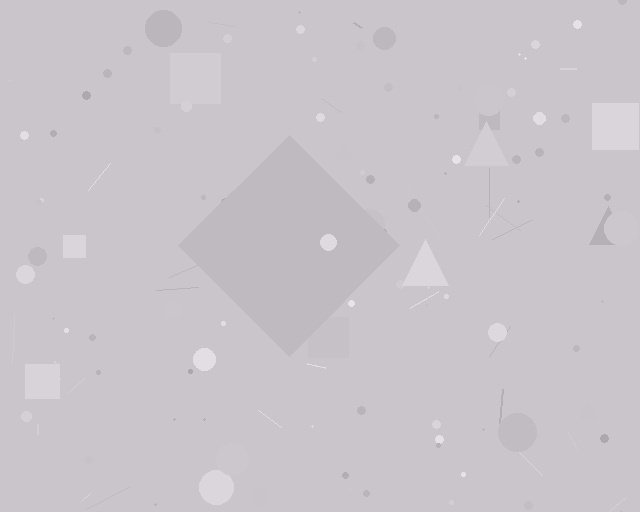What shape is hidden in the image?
A diamond is hidden in the image.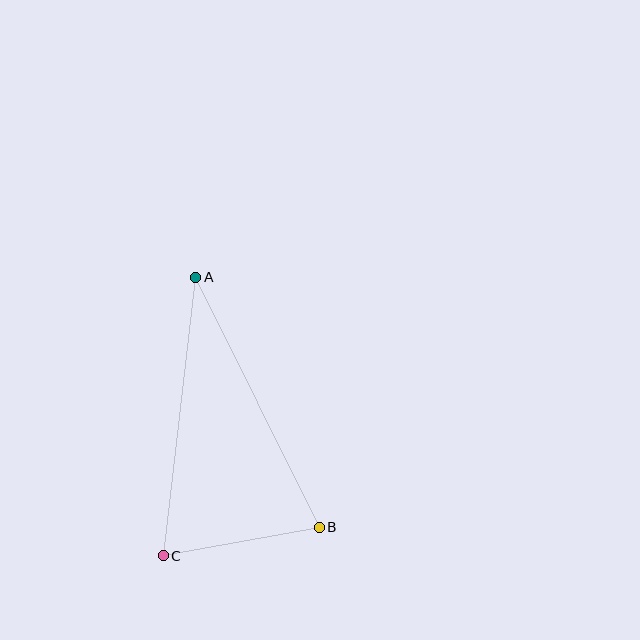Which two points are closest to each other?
Points B and C are closest to each other.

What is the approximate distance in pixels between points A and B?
The distance between A and B is approximately 279 pixels.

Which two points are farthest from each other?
Points A and C are farthest from each other.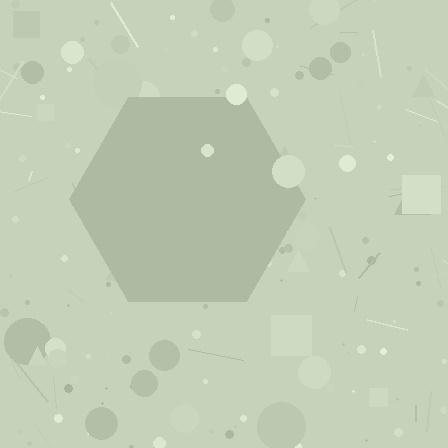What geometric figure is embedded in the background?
A hexagon is embedded in the background.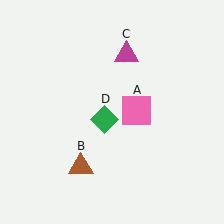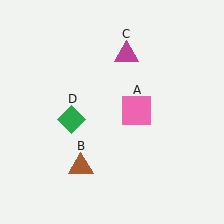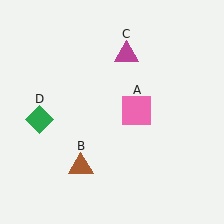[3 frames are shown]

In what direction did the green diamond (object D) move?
The green diamond (object D) moved left.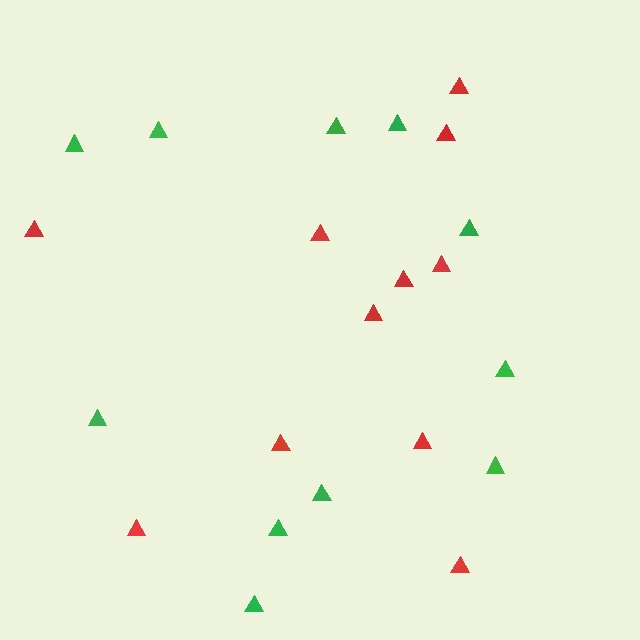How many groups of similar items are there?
There are 2 groups: one group of red triangles (11) and one group of green triangles (11).